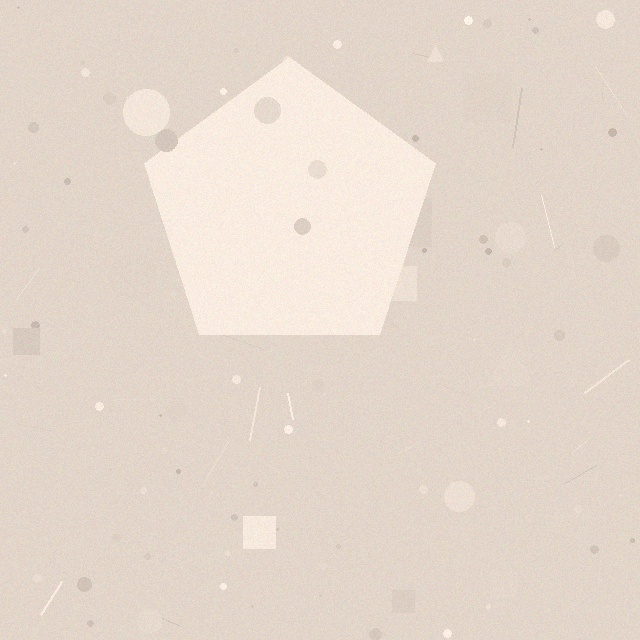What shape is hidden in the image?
A pentagon is hidden in the image.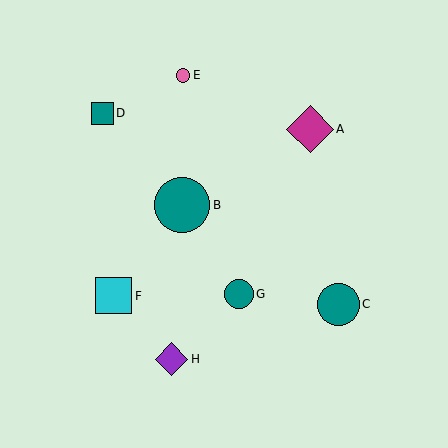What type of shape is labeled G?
Shape G is a teal circle.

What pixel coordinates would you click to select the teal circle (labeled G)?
Click at (239, 294) to select the teal circle G.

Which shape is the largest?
The teal circle (labeled B) is the largest.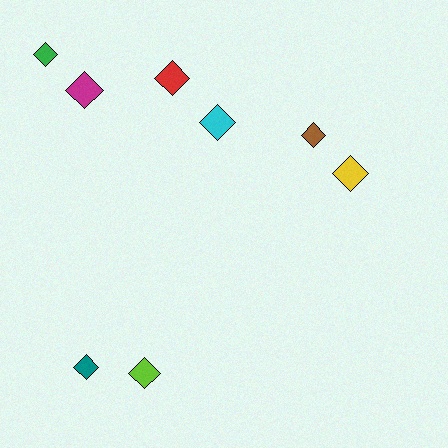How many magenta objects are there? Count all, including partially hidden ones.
There is 1 magenta object.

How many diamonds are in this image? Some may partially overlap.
There are 8 diamonds.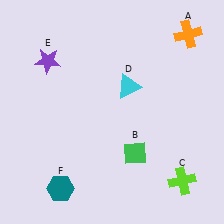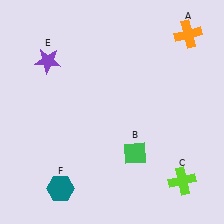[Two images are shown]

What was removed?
The cyan triangle (D) was removed in Image 2.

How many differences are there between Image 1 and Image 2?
There is 1 difference between the two images.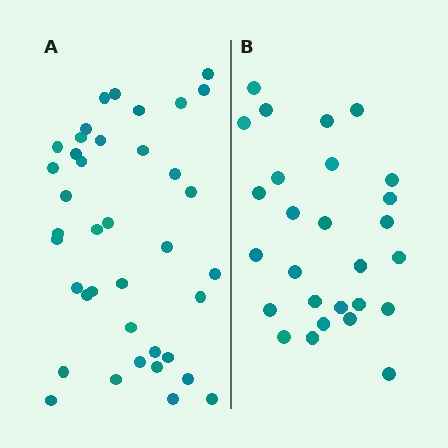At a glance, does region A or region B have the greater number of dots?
Region A (the left region) has more dots.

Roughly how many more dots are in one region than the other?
Region A has roughly 12 or so more dots than region B.